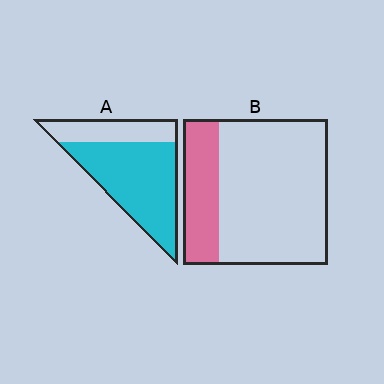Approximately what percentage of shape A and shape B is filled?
A is approximately 70% and B is approximately 25%.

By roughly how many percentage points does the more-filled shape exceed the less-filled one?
By roughly 45 percentage points (A over B).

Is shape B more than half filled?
No.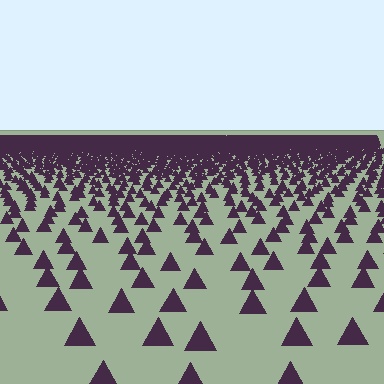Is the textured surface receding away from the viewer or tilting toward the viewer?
The surface is receding away from the viewer. Texture elements get smaller and denser toward the top.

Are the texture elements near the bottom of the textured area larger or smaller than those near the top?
Larger. Near the bottom, elements are closer to the viewer and appear at a bigger on-screen size.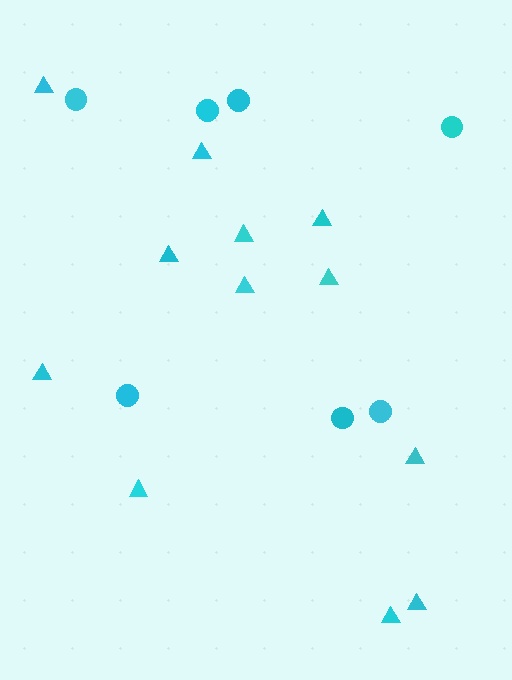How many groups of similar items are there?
There are 2 groups: one group of circles (7) and one group of triangles (12).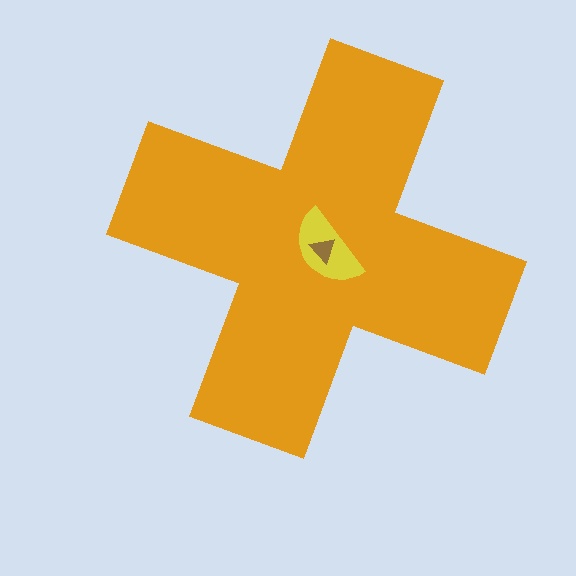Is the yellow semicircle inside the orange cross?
Yes.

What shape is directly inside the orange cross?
The yellow semicircle.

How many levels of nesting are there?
3.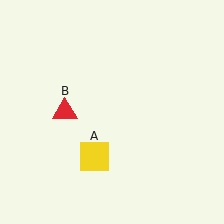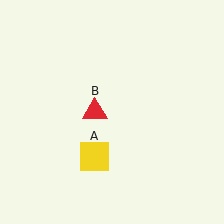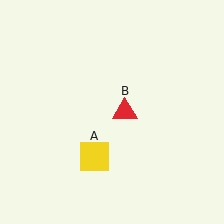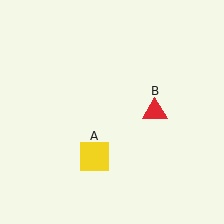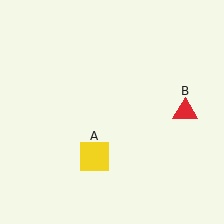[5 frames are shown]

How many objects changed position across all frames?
1 object changed position: red triangle (object B).